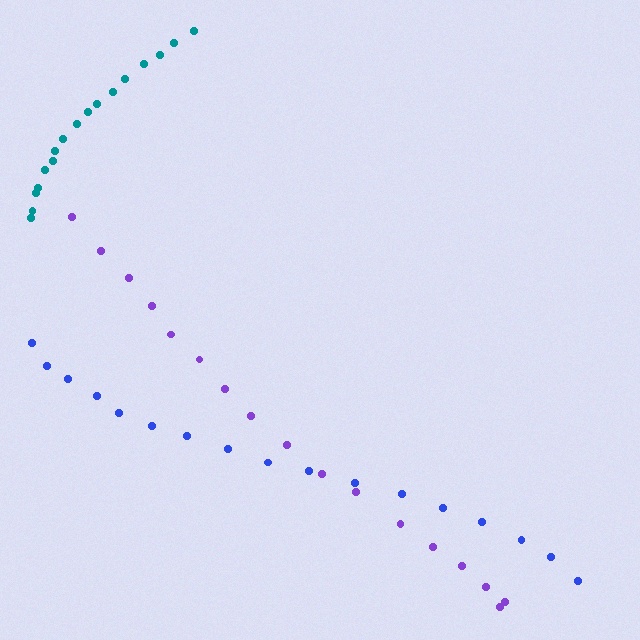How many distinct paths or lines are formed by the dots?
There are 3 distinct paths.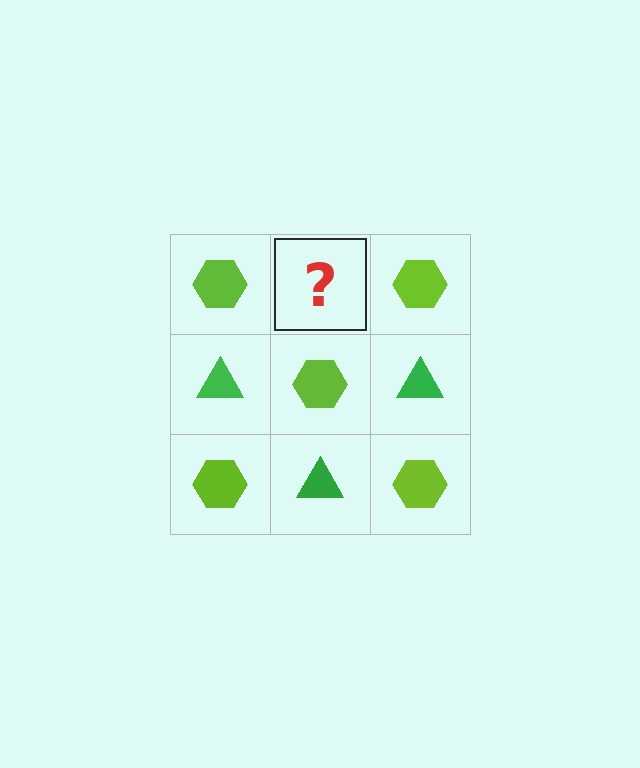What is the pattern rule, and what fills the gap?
The rule is that it alternates lime hexagon and green triangle in a checkerboard pattern. The gap should be filled with a green triangle.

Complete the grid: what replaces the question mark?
The question mark should be replaced with a green triangle.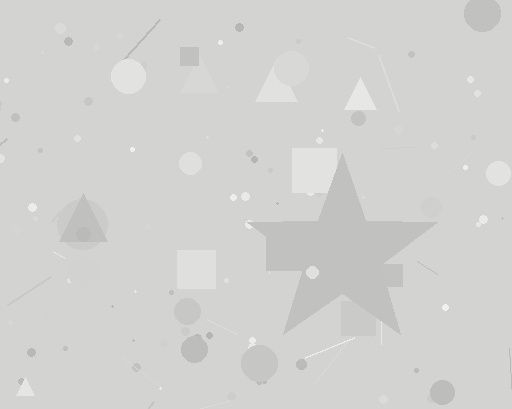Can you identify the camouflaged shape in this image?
The camouflaged shape is a star.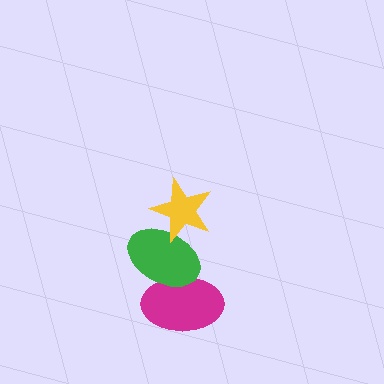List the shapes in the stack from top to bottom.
From top to bottom: the yellow star, the green ellipse, the magenta ellipse.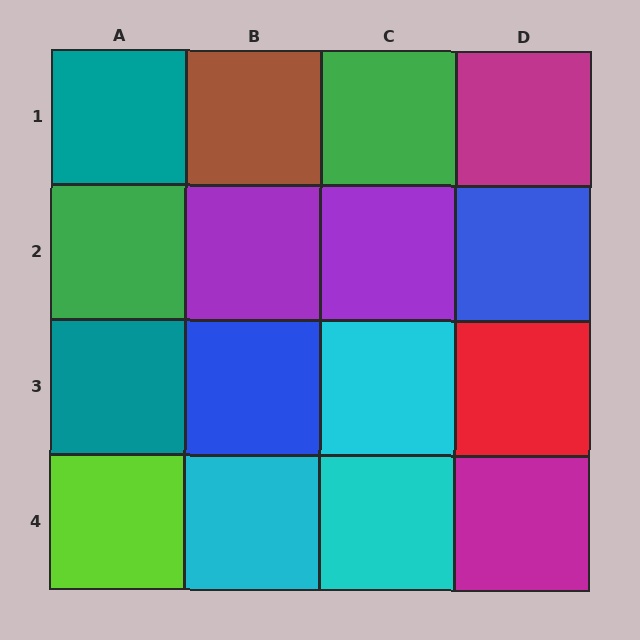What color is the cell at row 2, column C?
Purple.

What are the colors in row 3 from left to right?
Teal, blue, cyan, red.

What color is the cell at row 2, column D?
Blue.